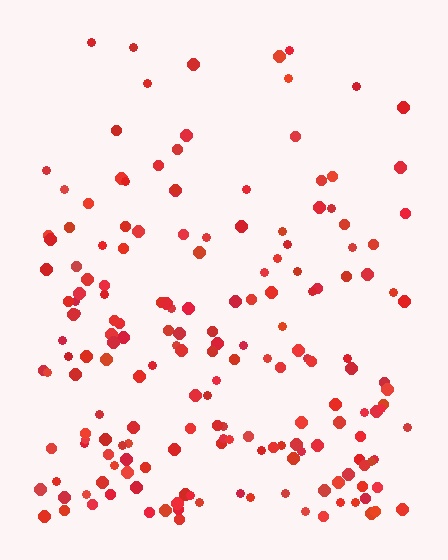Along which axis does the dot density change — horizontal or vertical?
Vertical.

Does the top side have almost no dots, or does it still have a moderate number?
Still a moderate number, just noticeably fewer than the bottom.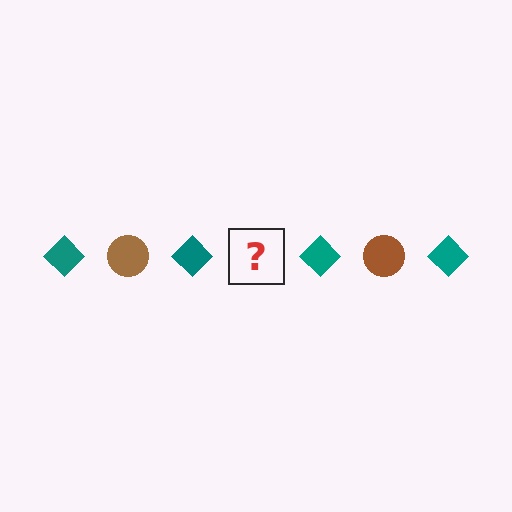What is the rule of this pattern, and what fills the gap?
The rule is that the pattern alternates between teal diamond and brown circle. The gap should be filled with a brown circle.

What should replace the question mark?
The question mark should be replaced with a brown circle.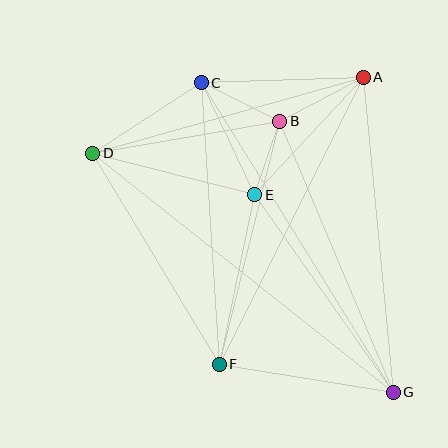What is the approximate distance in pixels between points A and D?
The distance between A and D is approximately 281 pixels.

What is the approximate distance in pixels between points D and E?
The distance between D and E is approximately 167 pixels.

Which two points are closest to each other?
Points B and E are closest to each other.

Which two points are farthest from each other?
Points D and G are farthest from each other.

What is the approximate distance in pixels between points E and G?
The distance between E and G is approximately 241 pixels.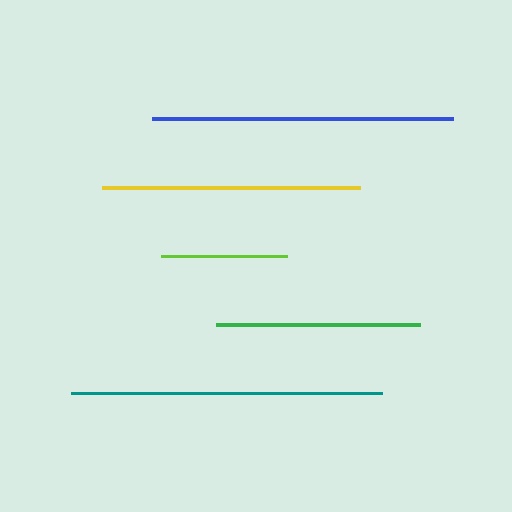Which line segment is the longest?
The teal line is the longest at approximately 311 pixels.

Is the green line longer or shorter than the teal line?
The teal line is longer than the green line.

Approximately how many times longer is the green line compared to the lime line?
The green line is approximately 1.6 times the length of the lime line.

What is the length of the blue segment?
The blue segment is approximately 301 pixels long.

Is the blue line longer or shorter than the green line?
The blue line is longer than the green line.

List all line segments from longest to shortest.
From longest to shortest: teal, blue, yellow, green, lime.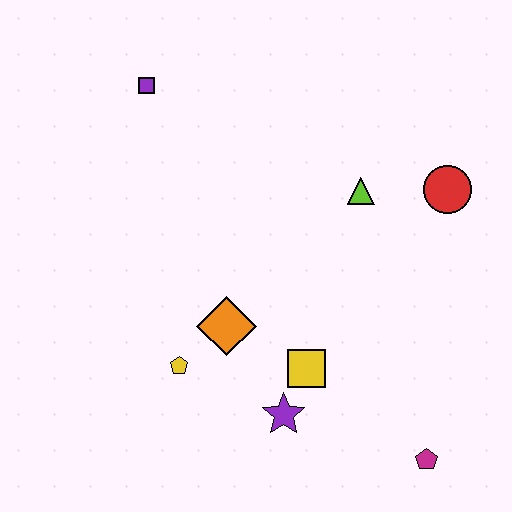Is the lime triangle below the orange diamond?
No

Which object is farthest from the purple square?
The magenta pentagon is farthest from the purple square.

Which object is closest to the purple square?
The lime triangle is closest to the purple square.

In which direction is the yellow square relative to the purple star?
The yellow square is above the purple star.